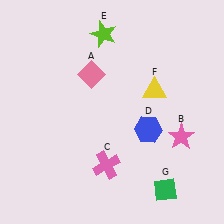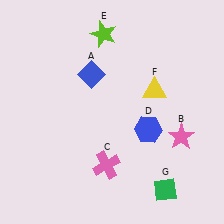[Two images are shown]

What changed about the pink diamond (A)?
In Image 1, A is pink. In Image 2, it changed to blue.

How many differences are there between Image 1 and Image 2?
There is 1 difference between the two images.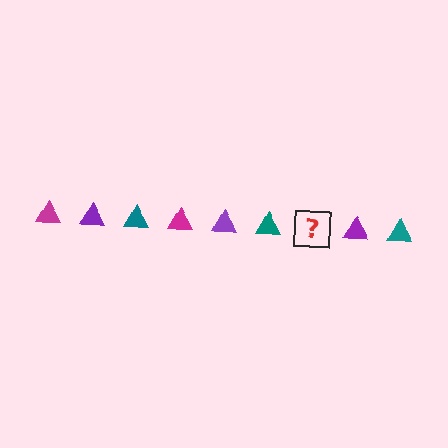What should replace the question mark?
The question mark should be replaced with a magenta triangle.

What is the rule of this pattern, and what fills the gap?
The rule is that the pattern cycles through magenta, purple, teal triangles. The gap should be filled with a magenta triangle.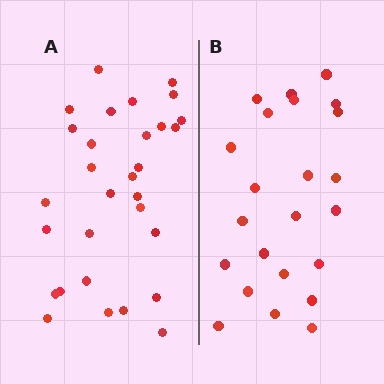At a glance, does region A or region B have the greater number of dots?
Region A (the left region) has more dots.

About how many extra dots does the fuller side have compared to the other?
Region A has roughly 8 or so more dots than region B.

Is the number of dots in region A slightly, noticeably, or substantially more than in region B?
Region A has noticeably more, but not dramatically so. The ratio is roughly 1.3 to 1.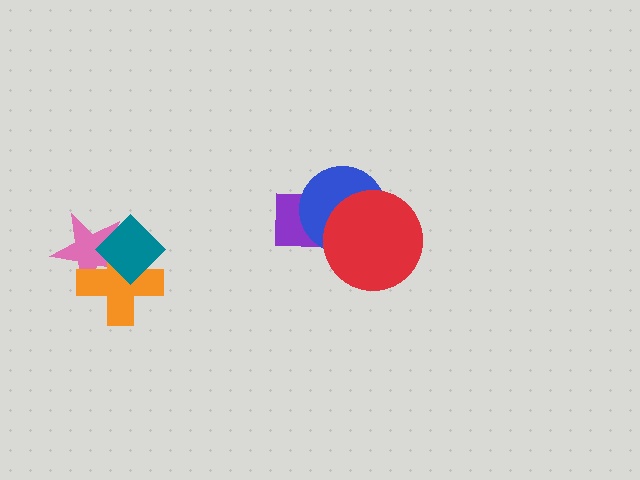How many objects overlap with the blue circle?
2 objects overlap with the blue circle.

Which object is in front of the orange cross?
The teal diamond is in front of the orange cross.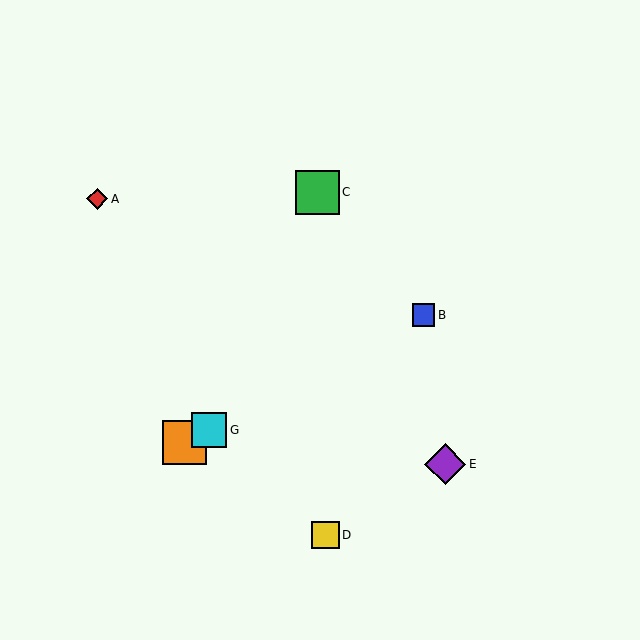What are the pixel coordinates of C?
Object C is at (317, 192).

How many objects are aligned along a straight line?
3 objects (B, F, G) are aligned along a straight line.